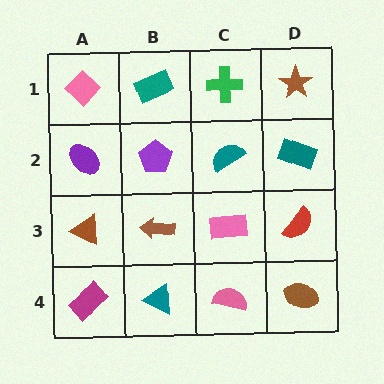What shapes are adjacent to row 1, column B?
A purple pentagon (row 2, column B), a pink diamond (row 1, column A), a green cross (row 1, column C).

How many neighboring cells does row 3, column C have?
4.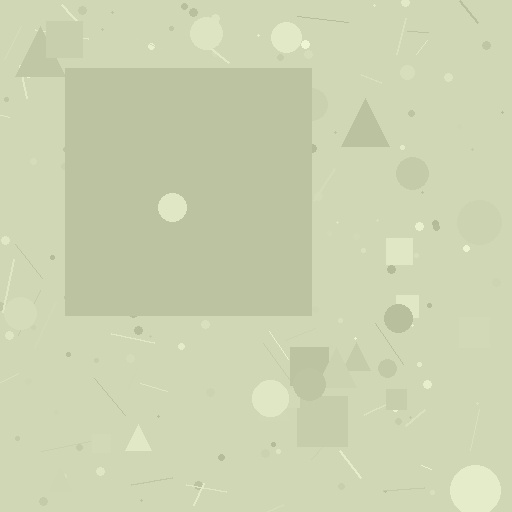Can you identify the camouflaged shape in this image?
The camouflaged shape is a square.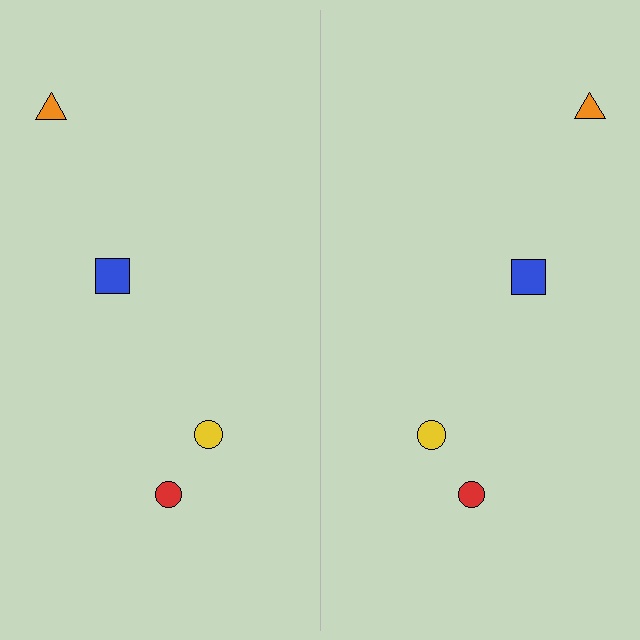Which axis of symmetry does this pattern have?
The pattern has a vertical axis of symmetry running through the center of the image.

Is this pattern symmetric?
Yes, this pattern has bilateral (reflection) symmetry.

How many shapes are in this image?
There are 8 shapes in this image.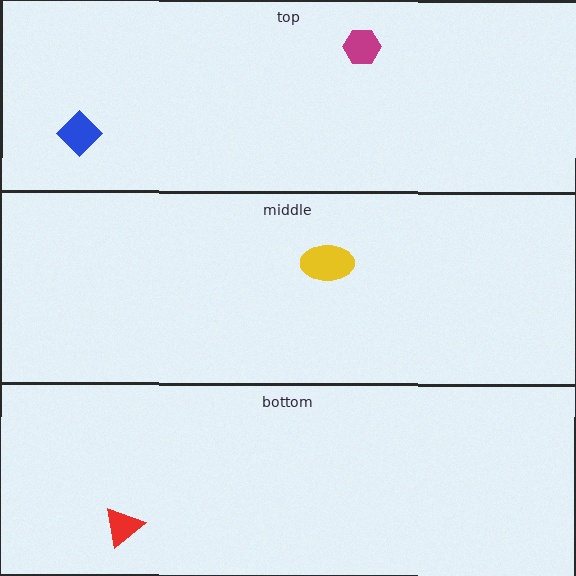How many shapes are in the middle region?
1.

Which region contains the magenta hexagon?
The top region.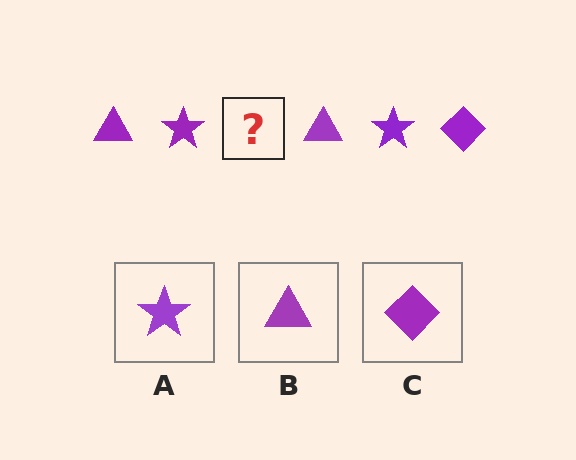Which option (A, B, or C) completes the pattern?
C.